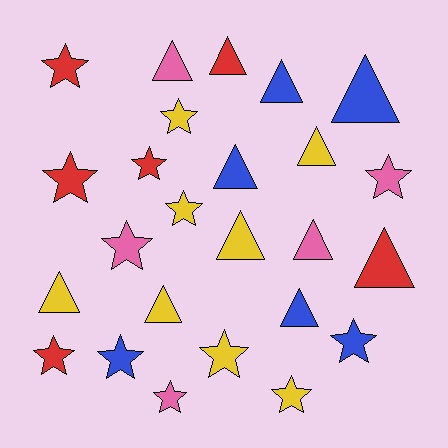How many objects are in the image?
There are 25 objects.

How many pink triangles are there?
There are 2 pink triangles.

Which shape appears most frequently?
Star, with 13 objects.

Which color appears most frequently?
Yellow, with 8 objects.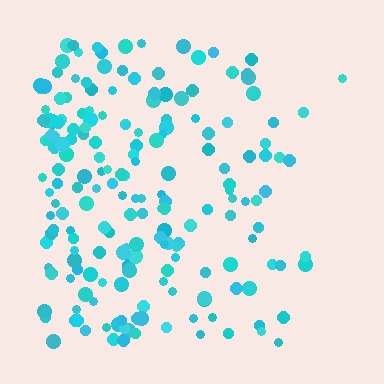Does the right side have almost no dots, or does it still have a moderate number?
Still a moderate number, just noticeably fewer than the left.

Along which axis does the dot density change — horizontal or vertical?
Horizontal.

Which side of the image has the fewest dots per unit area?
The right.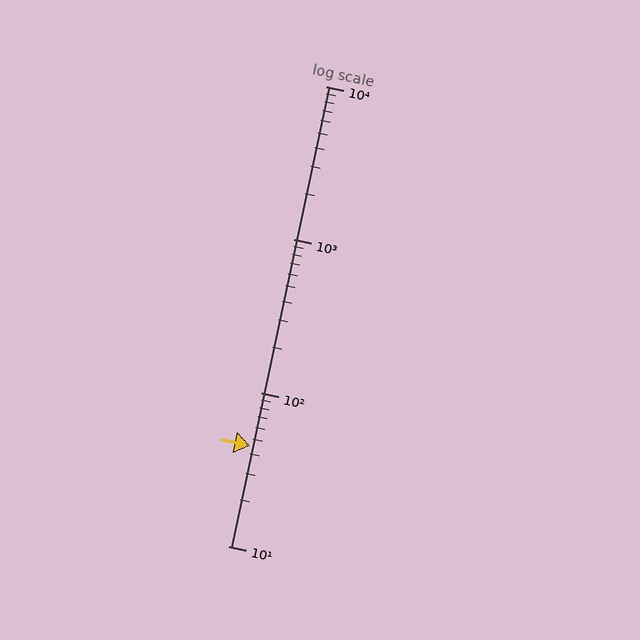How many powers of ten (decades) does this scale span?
The scale spans 3 decades, from 10 to 10000.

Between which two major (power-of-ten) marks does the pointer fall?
The pointer is between 10 and 100.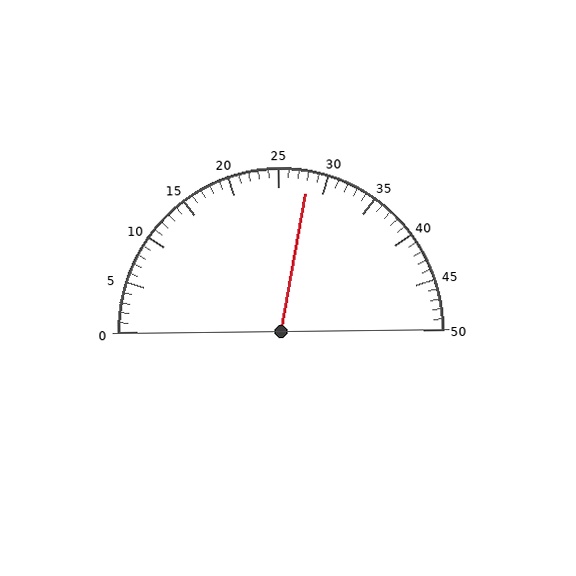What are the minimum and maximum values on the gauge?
The gauge ranges from 0 to 50.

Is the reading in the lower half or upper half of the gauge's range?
The reading is in the upper half of the range (0 to 50).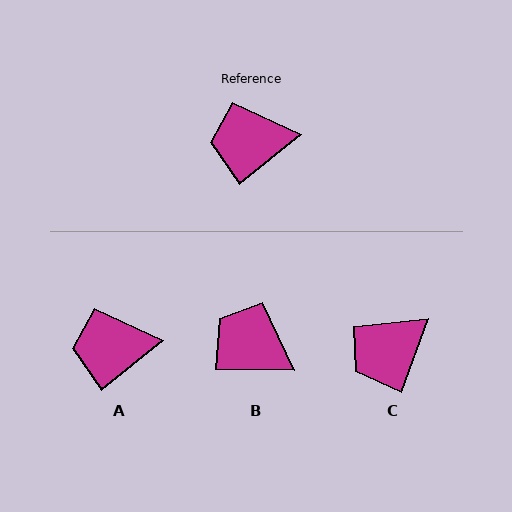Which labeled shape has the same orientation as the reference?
A.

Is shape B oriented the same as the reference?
No, it is off by about 40 degrees.